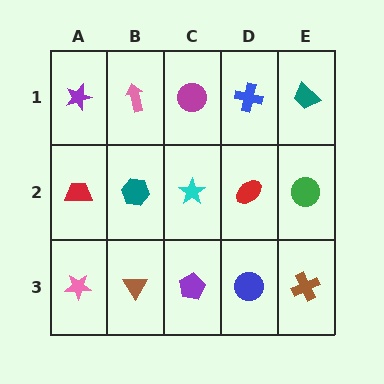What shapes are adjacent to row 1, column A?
A red trapezoid (row 2, column A), a pink arrow (row 1, column B).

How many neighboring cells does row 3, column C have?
3.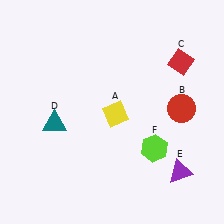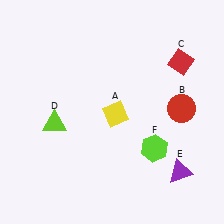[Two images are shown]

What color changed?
The triangle (D) changed from teal in Image 1 to lime in Image 2.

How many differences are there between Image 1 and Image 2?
There is 1 difference between the two images.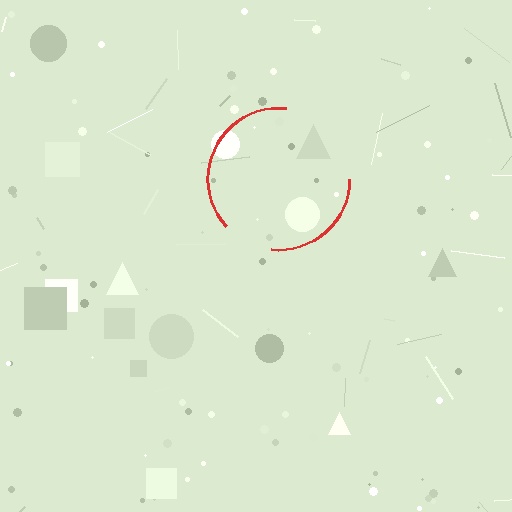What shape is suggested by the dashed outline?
The dashed outline suggests a circle.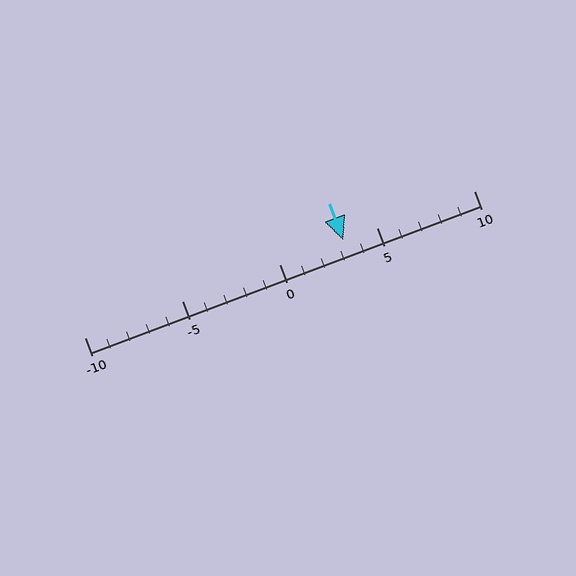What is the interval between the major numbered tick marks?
The major tick marks are spaced 5 units apart.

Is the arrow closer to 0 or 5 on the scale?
The arrow is closer to 5.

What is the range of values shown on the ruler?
The ruler shows values from -10 to 10.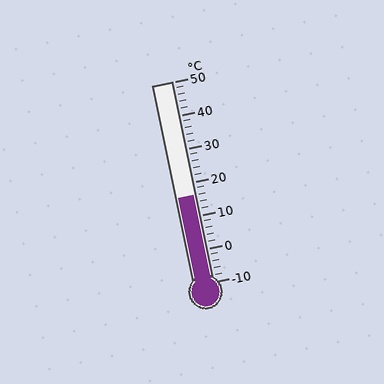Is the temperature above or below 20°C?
The temperature is below 20°C.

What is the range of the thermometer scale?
The thermometer scale ranges from -10°C to 50°C.